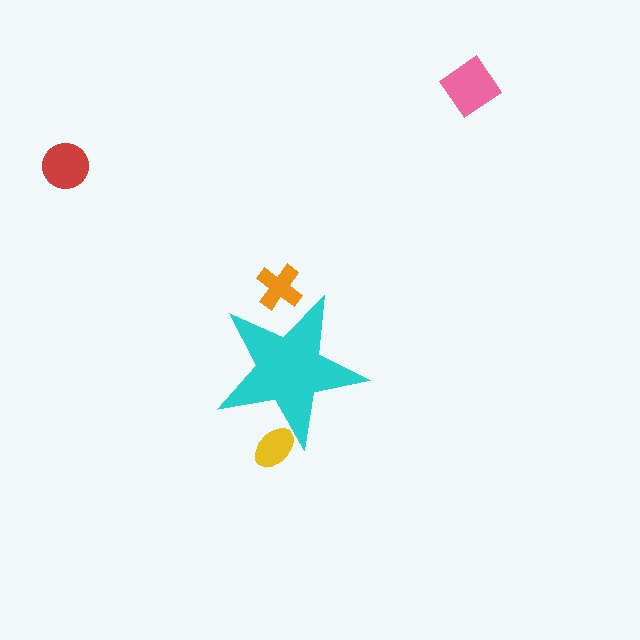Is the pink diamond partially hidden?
No, the pink diamond is fully visible.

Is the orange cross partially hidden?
Yes, the orange cross is partially hidden behind the cyan star.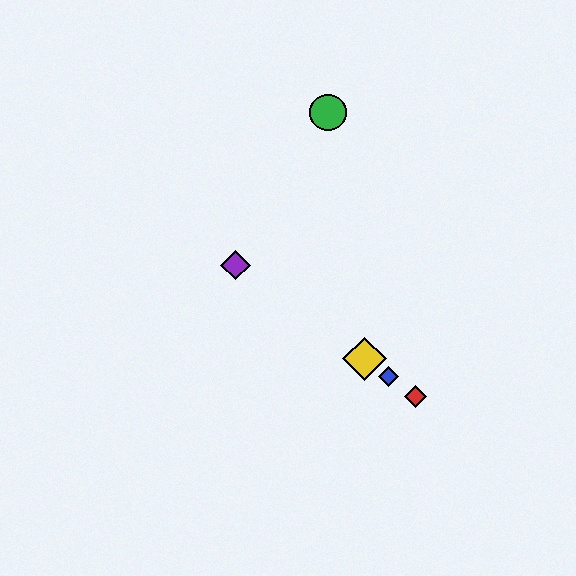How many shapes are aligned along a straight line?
4 shapes (the red diamond, the blue diamond, the yellow diamond, the purple diamond) are aligned along a straight line.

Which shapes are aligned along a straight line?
The red diamond, the blue diamond, the yellow diamond, the purple diamond are aligned along a straight line.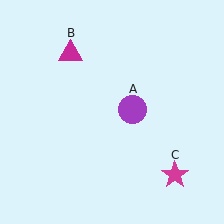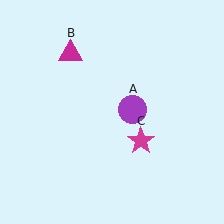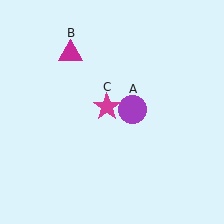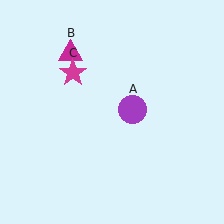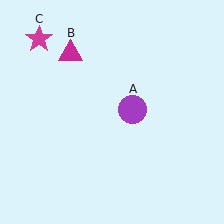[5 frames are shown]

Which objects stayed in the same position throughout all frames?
Purple circle (object A) and magenta triangle (object B) remained stationary.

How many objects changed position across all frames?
1 object changed position: magenta star (object C).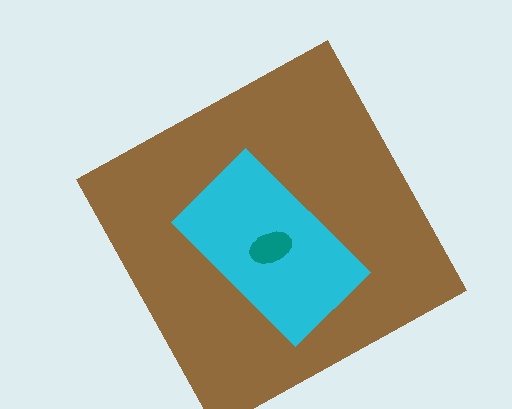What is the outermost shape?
The brown square.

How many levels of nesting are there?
3.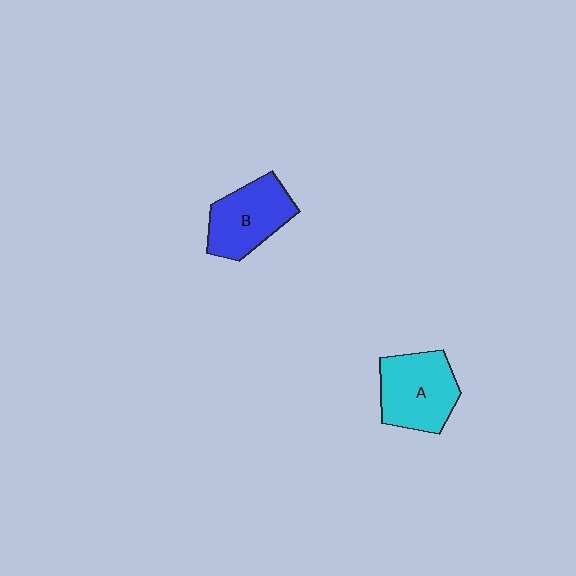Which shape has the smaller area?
Shape B (blue).